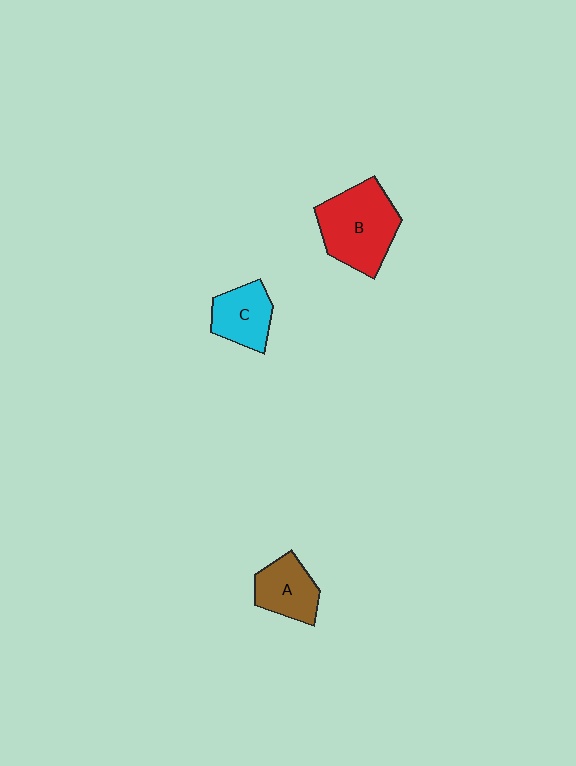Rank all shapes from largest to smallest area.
From largest to smallest: B (red), A (brown), C (cyan).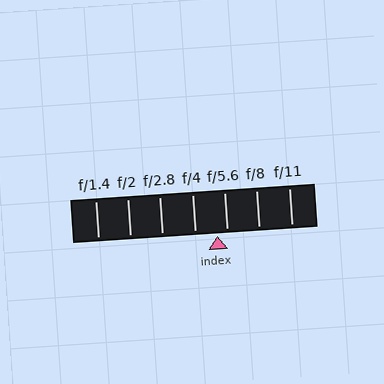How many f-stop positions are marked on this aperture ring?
There are 7 f-stop positions marked.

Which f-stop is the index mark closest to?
The index mark is closest to f/5.6.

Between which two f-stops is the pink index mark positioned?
The index mark is between f/4 and f/5.6.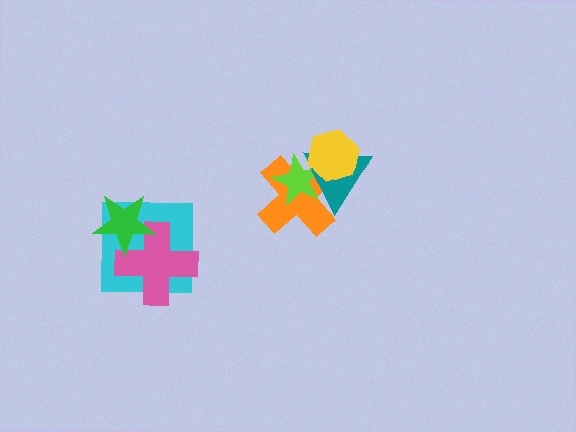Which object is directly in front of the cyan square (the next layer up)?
The pink cross is directly in front of the cyan square.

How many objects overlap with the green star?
2 objects overlap with the green star.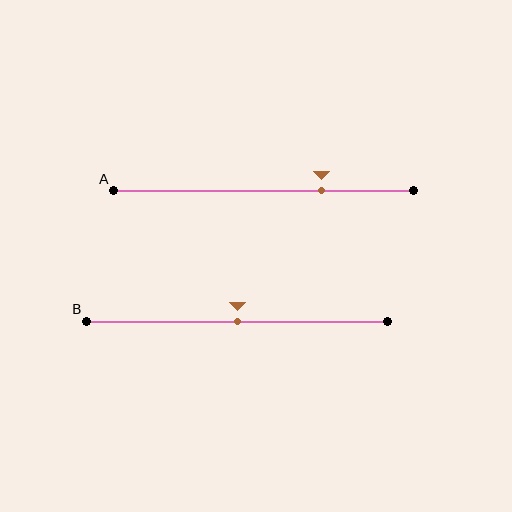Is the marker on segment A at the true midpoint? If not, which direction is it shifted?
No, the marker on segment A is shifted to the right by about 19% of the segment length.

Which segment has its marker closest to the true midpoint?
Segment B has its marker closest to the true midpoint.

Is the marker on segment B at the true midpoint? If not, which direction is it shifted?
Yes, the marker on segment B is at the true midpoint.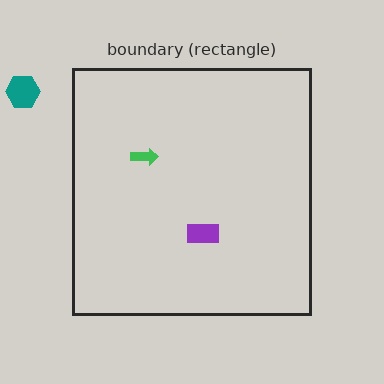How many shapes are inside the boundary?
2 inside, 1 outside.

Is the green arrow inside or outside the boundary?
Inside.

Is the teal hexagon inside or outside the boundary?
Outside.